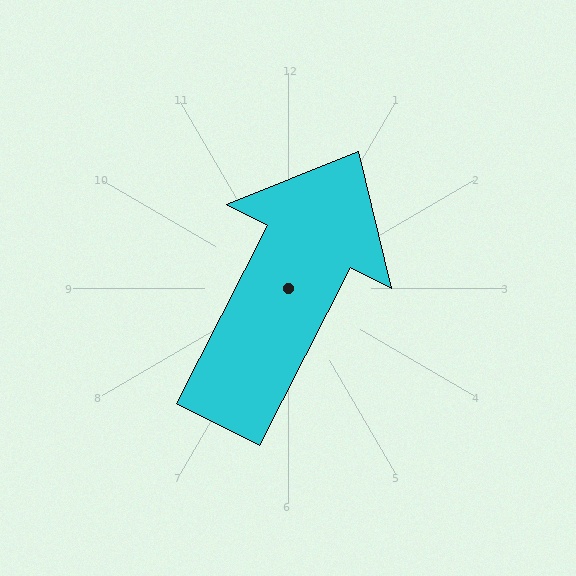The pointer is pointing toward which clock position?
Roughly 1 o'clock.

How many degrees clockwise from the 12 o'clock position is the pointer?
Approximately 27 degrees.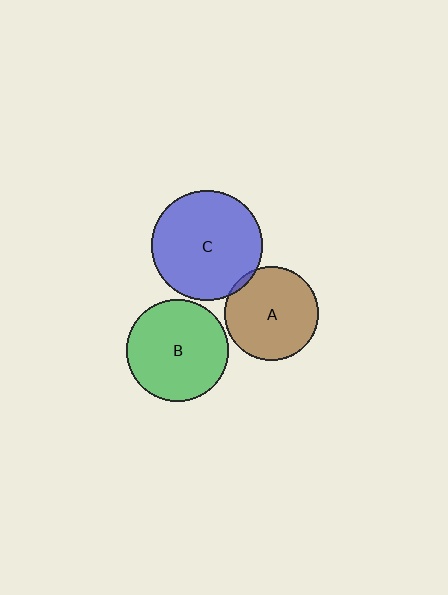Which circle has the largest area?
Circle C (blue).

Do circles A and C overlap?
Yes.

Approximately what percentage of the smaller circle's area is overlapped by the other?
Approximately 5%.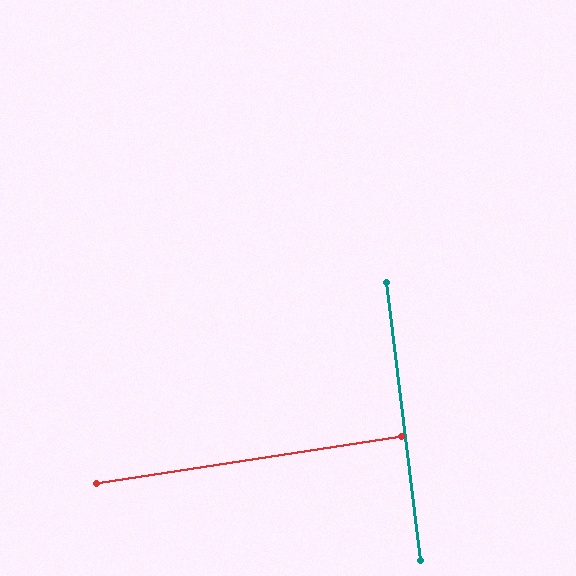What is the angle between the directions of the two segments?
Approximately 88 degrees.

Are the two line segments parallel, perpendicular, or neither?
Perpendicular — they meet at approximately 88°.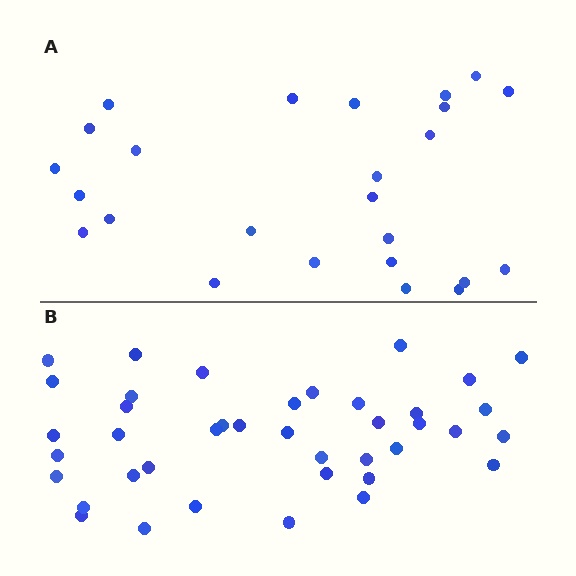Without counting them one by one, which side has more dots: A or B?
Region B (the bottom region) has more dots.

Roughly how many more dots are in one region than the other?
Region B has approximately 15 more dots than region A.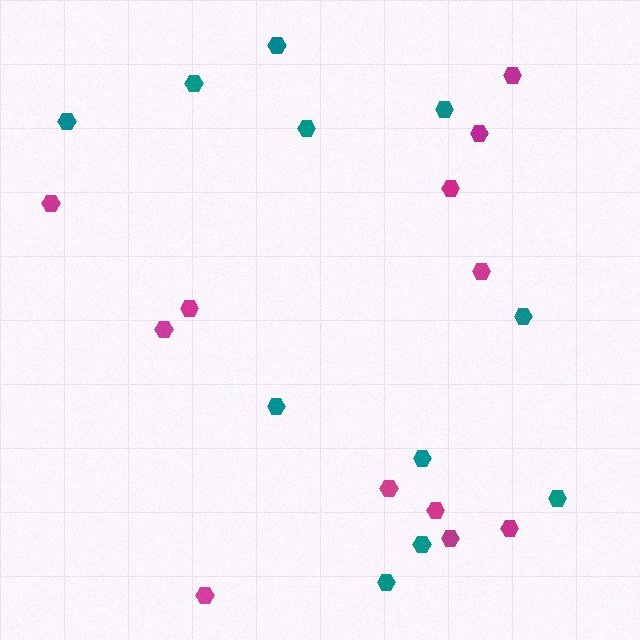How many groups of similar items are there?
There are 2 groups: one group of magenta hexagons (12) and one group of teal hexagons (11).